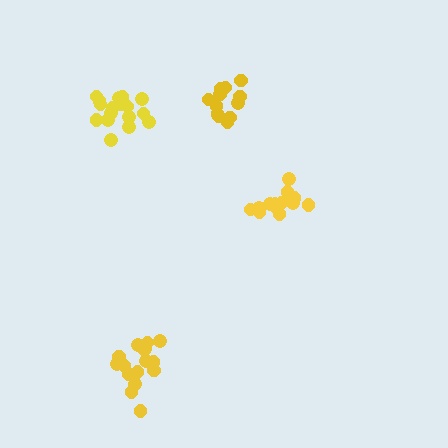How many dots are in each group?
Group 1: 18 dots, Group 2: 12 dots, Group 3: 14 dots, Group 4: 16 dots (60 total).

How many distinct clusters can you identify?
There are 4 distinct clusters.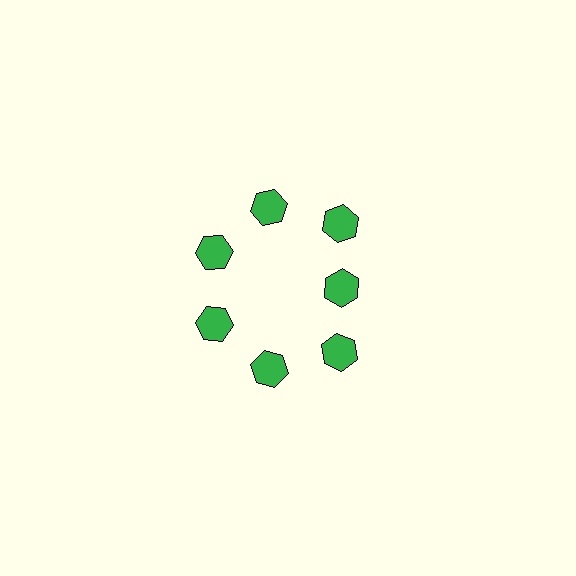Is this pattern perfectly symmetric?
No. The 7 green hexagons are arranged in a ring, but one element near the 3 o'clock position is pulled inward toward the center, breaking the 7-fold rotational symmetry.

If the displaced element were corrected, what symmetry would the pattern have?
It would have 7-fold rotational symmetry — the pattern would map onto itself every 51 degrees.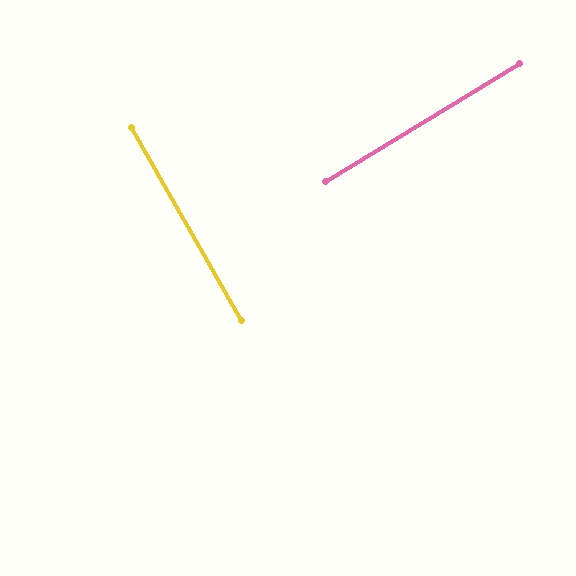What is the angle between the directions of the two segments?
Approximately 88 degrees.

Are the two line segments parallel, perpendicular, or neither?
Perpendicular — they meet at approximately 88°.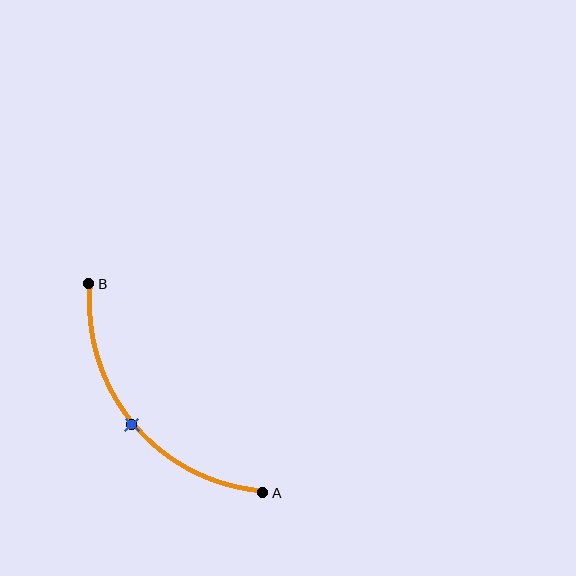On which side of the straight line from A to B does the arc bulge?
The arc bulges below and to the left of the straight line connecting A and B.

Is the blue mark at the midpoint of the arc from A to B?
Yes. The blue mark lies on the arc at equal arc-length from both A and B — it is the arc midpoint.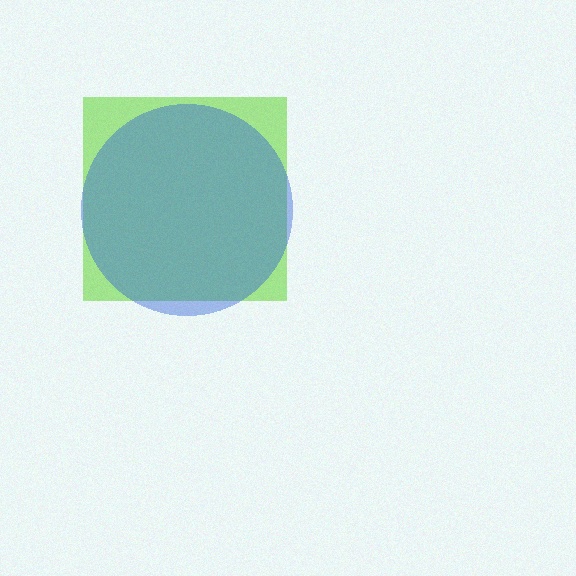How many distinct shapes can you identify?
There are 2 distinct shapes: a lime square, a blue circle.